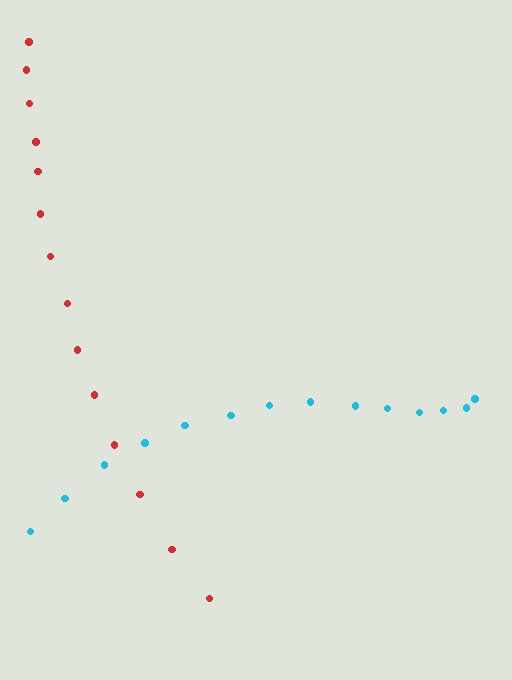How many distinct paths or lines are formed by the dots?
There are 2 distinct paths.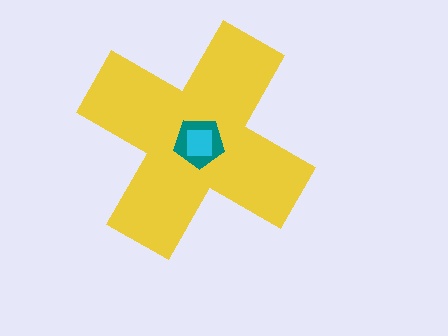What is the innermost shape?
The cyan square.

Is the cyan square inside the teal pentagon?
Yes.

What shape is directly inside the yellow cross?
The teal pentagon.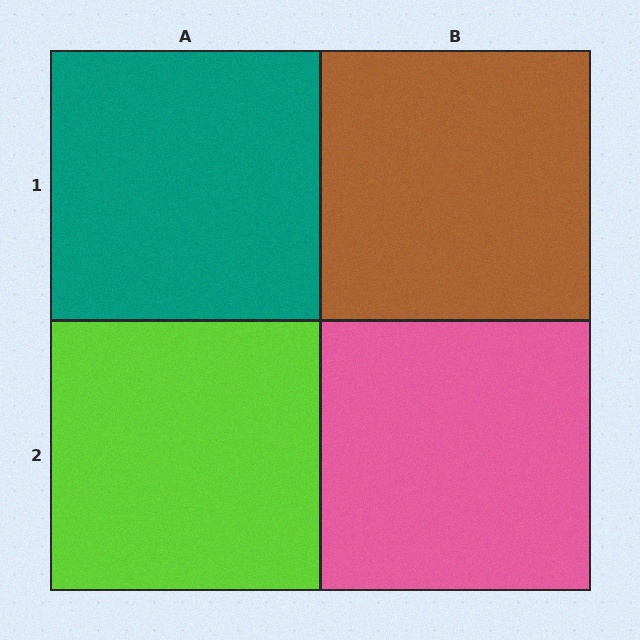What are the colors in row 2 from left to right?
Lime, pink.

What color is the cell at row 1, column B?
Brown.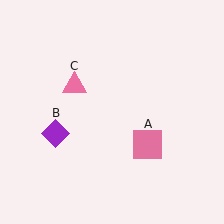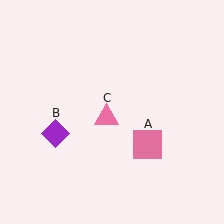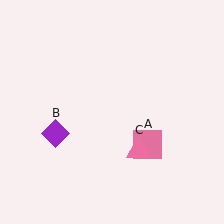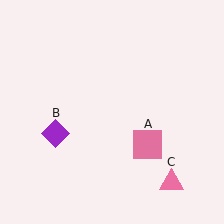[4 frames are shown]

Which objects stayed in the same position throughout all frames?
Pink square (object A) and purple diamond (object B) remained stationary.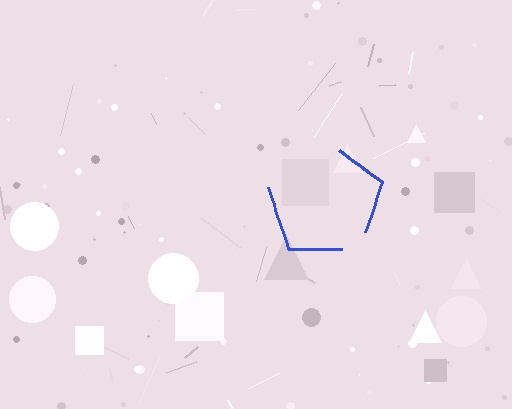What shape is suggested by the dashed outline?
The dashed outline suggests a pentagon.